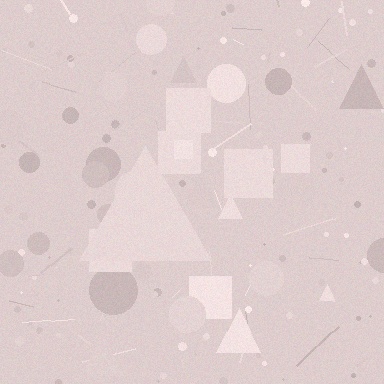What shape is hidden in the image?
A triangle is hidden in the image.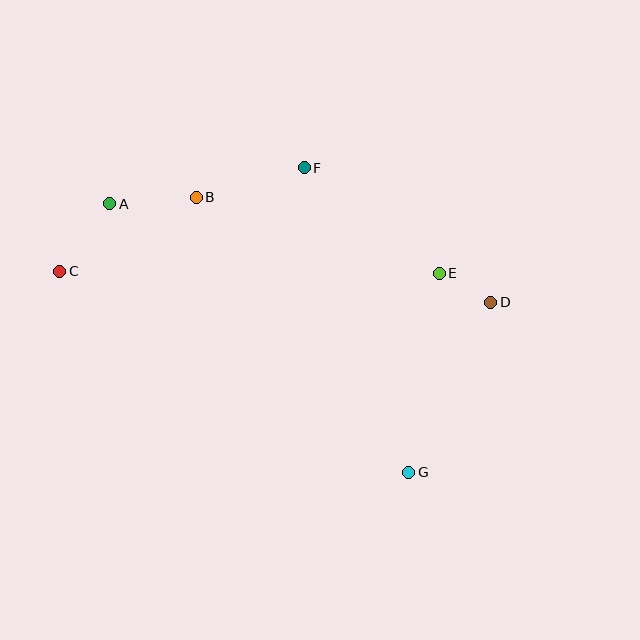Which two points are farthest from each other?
Points C and D are farthest from each other.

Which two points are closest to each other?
Points D and E are closest to each other.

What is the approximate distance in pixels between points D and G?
The distance between D and G is approximately 189 pixels.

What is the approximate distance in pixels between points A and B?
The distance between A and B is approximately 87 pixels.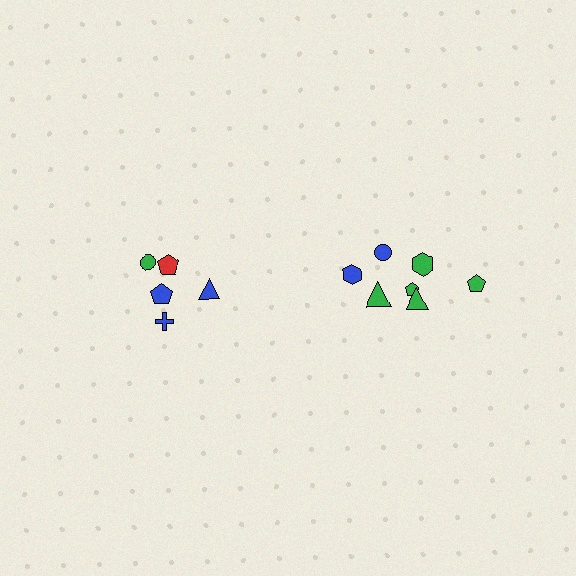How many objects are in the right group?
There are 7 objects.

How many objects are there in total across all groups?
There are 12 objects.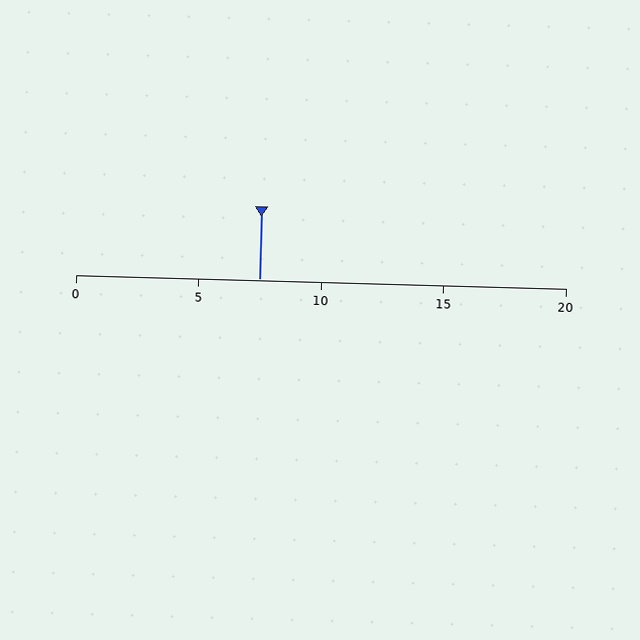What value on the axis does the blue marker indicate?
The marker indicates approximately 7.5.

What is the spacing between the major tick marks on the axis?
The major ticks are spaced 5 apart.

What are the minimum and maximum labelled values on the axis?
The axis runs from 0 to 20.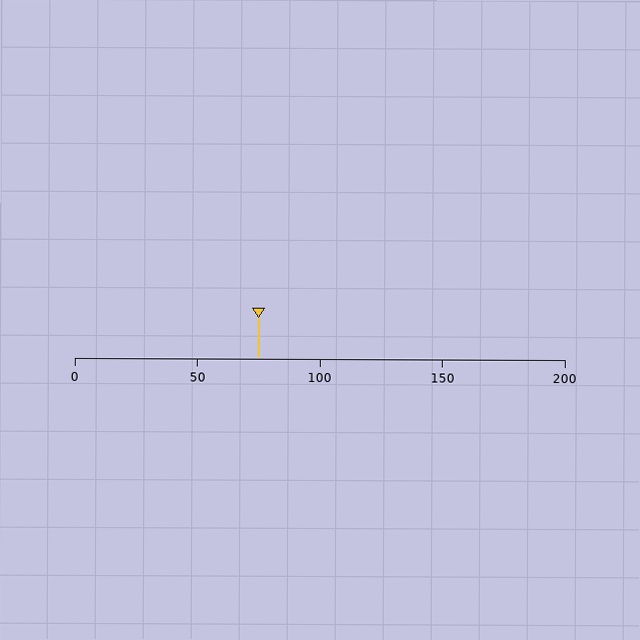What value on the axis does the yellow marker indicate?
The marker indicates approximately 75.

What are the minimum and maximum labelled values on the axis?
The axis runs from 0 to 200.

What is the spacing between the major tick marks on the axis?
The major ticks are spaced 50 apart.